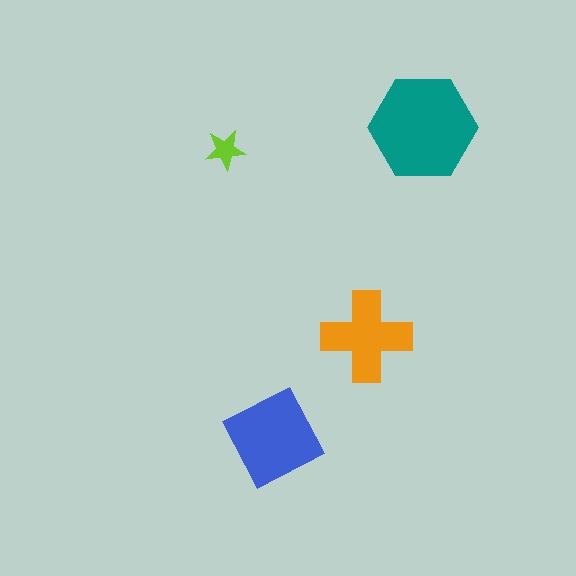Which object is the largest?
The teal hexagon.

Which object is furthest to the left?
The lime star is leftmost.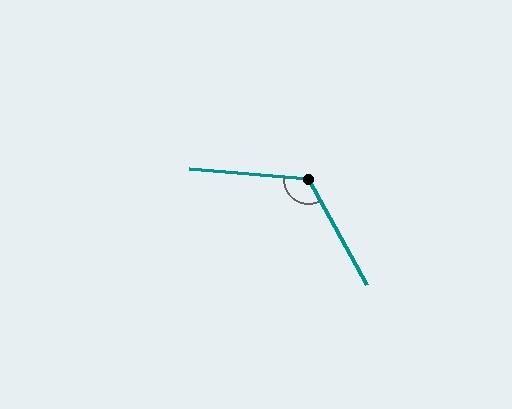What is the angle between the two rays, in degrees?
Approximately 123 degrees.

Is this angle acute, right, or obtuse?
It is obtuse.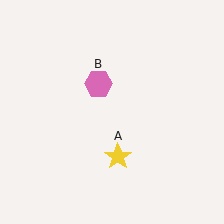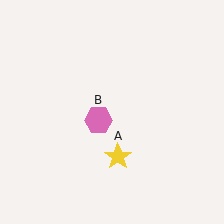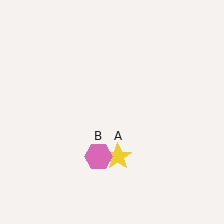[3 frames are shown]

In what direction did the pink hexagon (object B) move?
The pink hexagon (object B) moved down.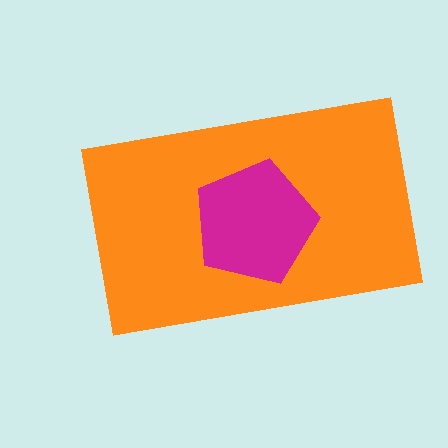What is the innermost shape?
The magenta pentagon.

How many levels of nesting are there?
2.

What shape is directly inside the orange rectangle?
The magenta pentagon.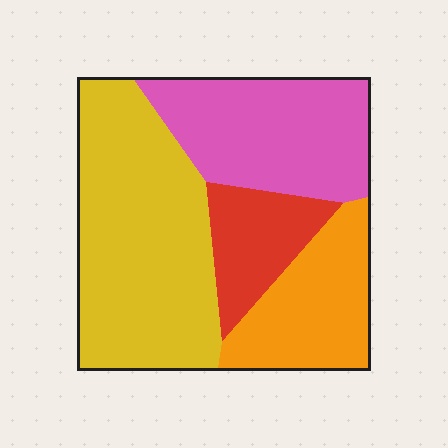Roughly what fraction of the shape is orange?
Orange covers around 20% of the shape.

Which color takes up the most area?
Yellow, at roughly 40%.